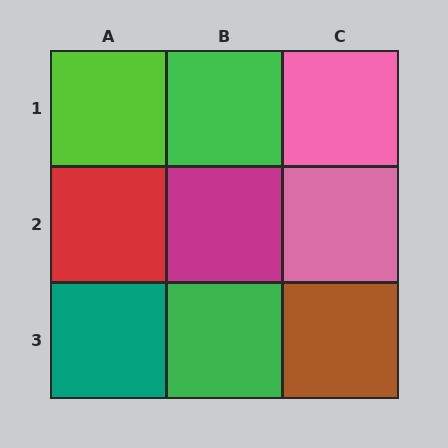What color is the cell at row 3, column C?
Brown.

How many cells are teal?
1 cell is teal.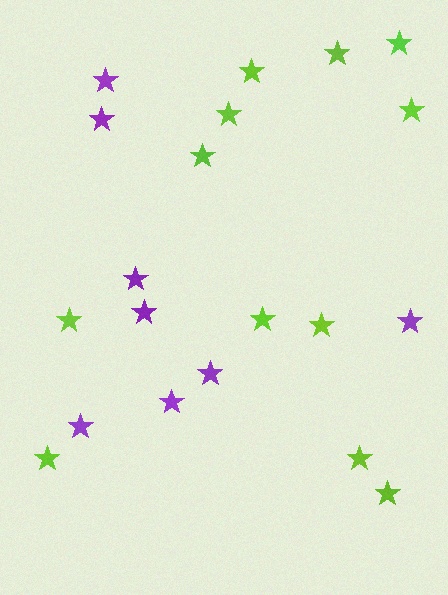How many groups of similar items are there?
There are 2 groups: one group of purple stars (8) and one group of lime stars (12).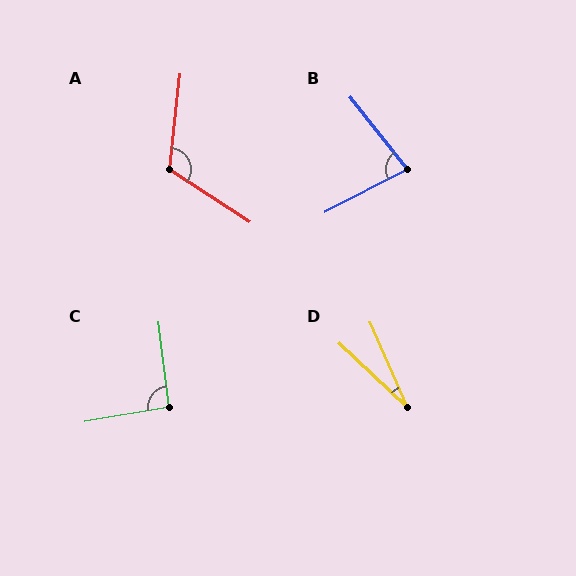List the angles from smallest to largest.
D (23°), B (79°), C (92°), A (117°).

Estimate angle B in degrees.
Approximately 79 degrees.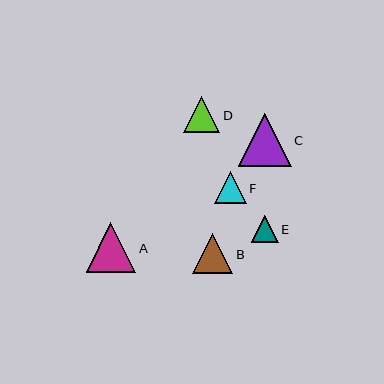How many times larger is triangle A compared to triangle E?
Triangle A is approximately 1.9 times the size of triangle E.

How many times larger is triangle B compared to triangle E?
Triangle B is approximately 1.5 times the size of triangle E.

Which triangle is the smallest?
Triangle E is the smallest with a size of approximately 27 pixels.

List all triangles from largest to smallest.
From largest to smallest: C, A, B, D, F, E.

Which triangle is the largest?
Triangle C is the largest with a size of approximately 53 pixels.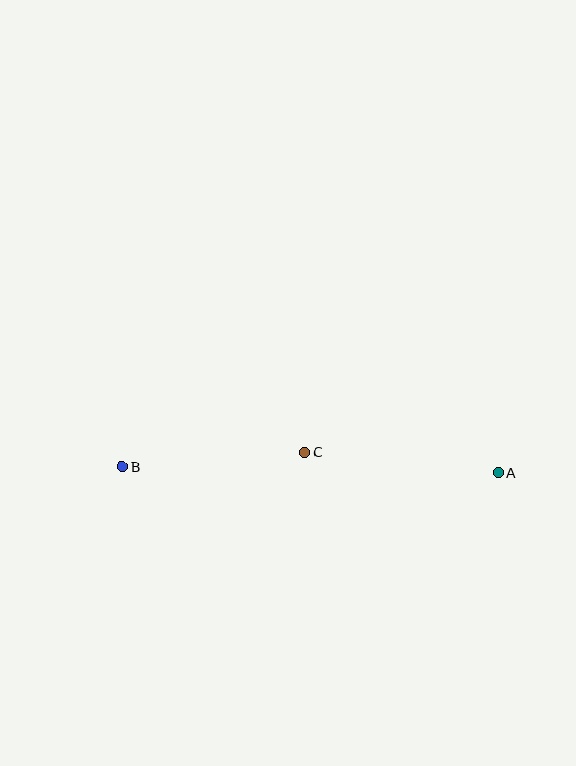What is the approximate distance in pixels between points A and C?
The distance between A and C is approximately 194 pixels.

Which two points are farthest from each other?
Points A and B are farthest from each other.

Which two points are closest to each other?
Points B and C are closest to each other.